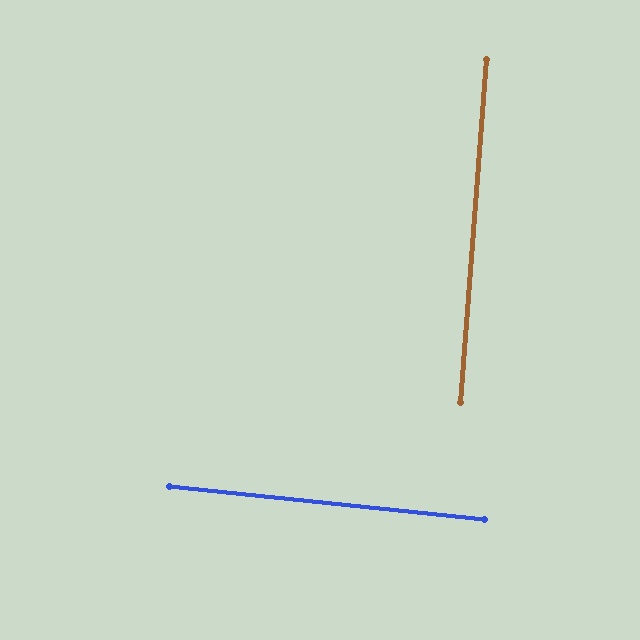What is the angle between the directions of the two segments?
Approximately 88 degrees.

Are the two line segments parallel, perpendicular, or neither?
Perpendicular — they meet at approximately 88°.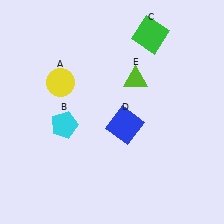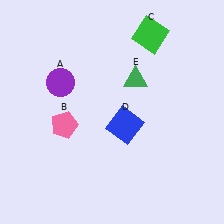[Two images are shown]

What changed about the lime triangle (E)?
In Image 1, E is lime. In Image 2, it changed to green.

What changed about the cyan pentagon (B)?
In Image 1, B is cyan. In Image 2, it changed to pink.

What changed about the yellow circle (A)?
In Image 1, A is yellow. In Image 2, it changed to purple.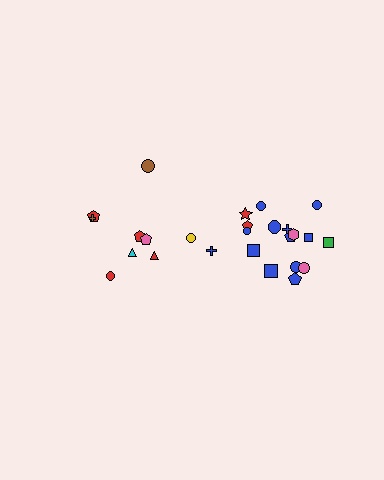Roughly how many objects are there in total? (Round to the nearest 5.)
Roughly 25 objects in total.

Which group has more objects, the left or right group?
The right group.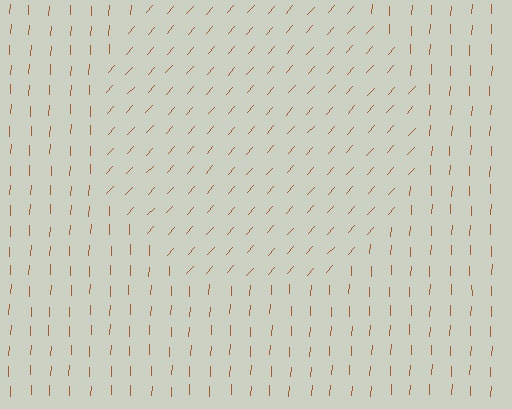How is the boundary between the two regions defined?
The boundary is defined purely by a change in line orientation (approximately 39 degrees difference). All lines are the same color and thickness.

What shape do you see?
I see a circle.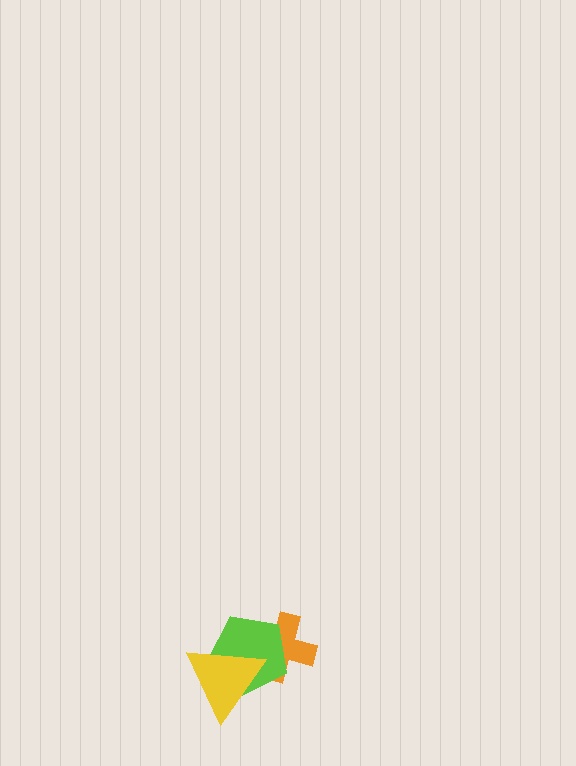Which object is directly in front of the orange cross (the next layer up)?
The lime pentagon is directly in front of the orange cross.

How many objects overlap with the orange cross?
2 objects overlap with the orange cross.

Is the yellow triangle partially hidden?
No, no other shape covers it.